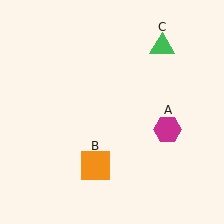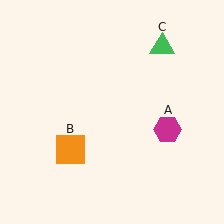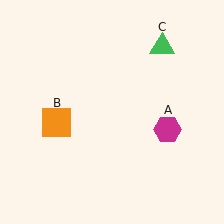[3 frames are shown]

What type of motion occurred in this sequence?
The orange square (object B) rotated clockwise around the center of the scene.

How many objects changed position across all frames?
1 object changed position: orange square (object B).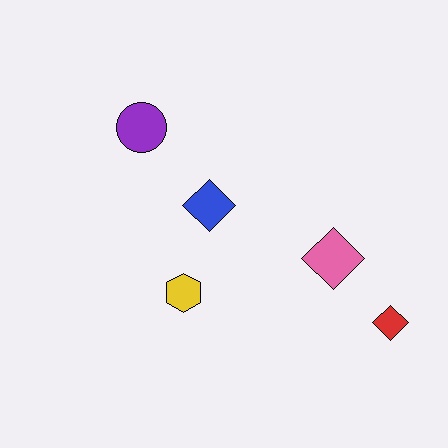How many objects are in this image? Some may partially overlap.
There are 5 objects.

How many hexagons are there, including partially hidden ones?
There is 1 hexagon.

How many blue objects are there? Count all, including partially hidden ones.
There is 1 blue object.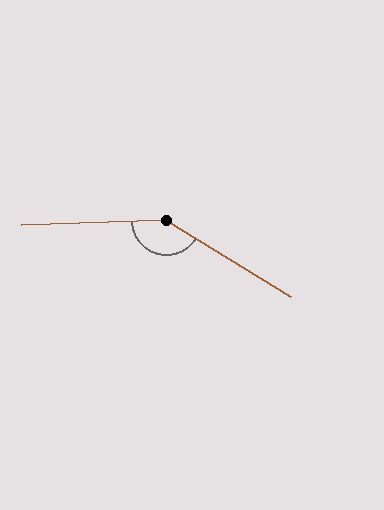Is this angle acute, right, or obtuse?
It is obtuse.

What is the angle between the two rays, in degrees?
Approximately 147 degrees.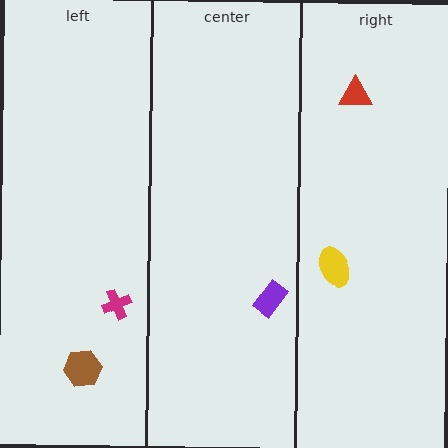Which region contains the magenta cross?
The left region.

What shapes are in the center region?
The purple rectangle.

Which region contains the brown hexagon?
The left region.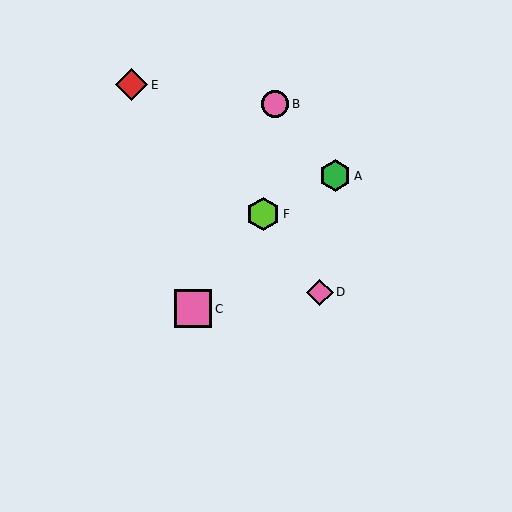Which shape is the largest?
The pink square (labeled C) is the largest.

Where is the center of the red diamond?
The center of the red diamond is at (132, 85).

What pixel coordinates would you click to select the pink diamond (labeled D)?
Click at (320, 292) to select the pink diamond D.